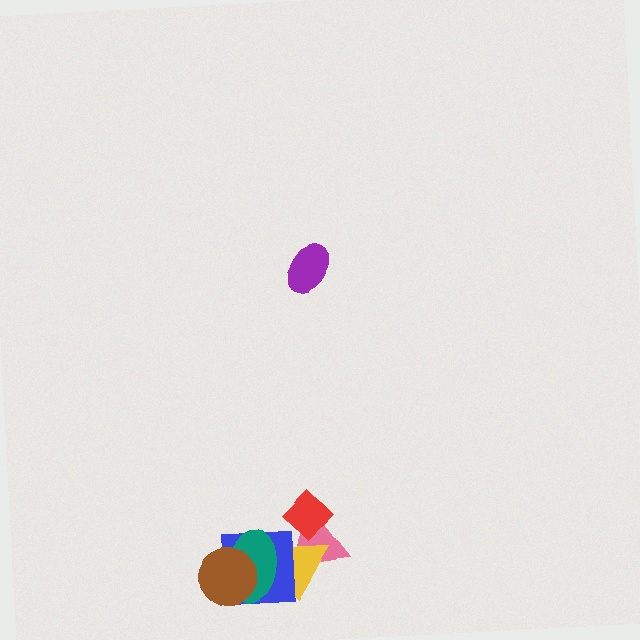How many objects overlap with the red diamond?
2 objects overlap with the red diamond.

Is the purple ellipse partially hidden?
No, no other shape covers it.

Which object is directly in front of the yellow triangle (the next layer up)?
The blue square is directly in front of the yellow triangle.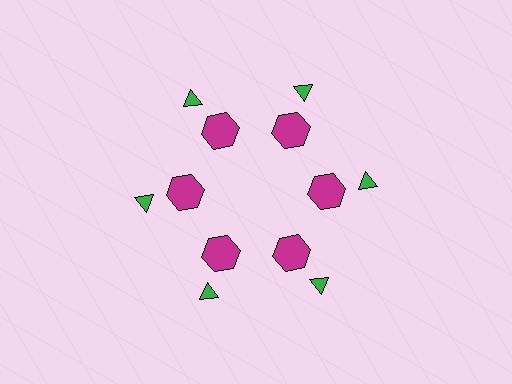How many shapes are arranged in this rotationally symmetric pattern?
There are 12 shapes, arranged in 6 groups of 2.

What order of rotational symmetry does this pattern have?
This pattern has 6-fold rotational symmetry.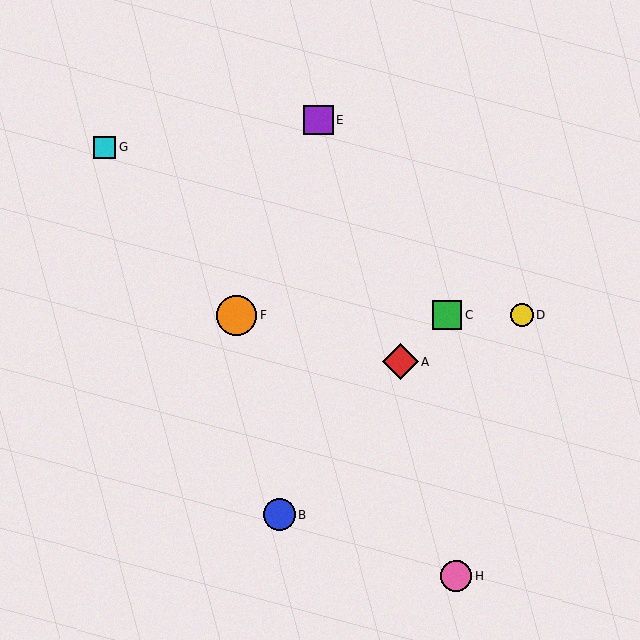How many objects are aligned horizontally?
3 objects (C, D, F) are aligned horizontally.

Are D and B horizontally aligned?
No, D is at y≈316 and B is at y≈514.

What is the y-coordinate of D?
Object D is at y≈316.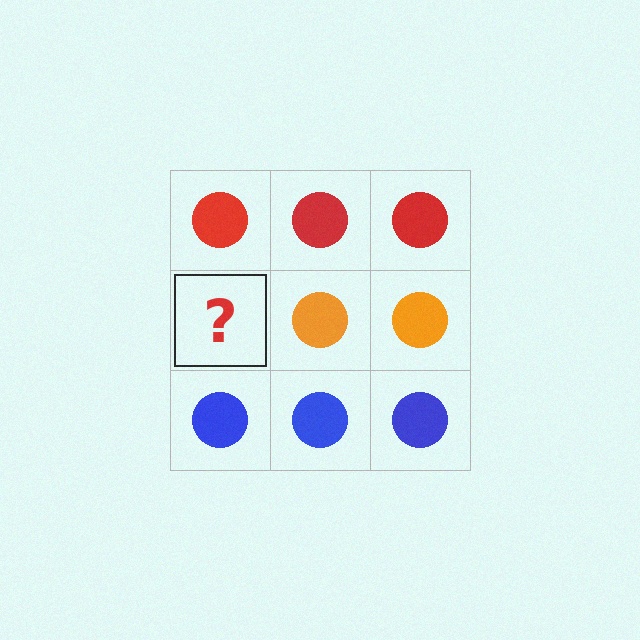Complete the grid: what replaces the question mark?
The question mark should be replaced with an orange circle.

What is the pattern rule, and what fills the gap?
The rule is that each row has a consistent color. The gap should be filled with an orange circle.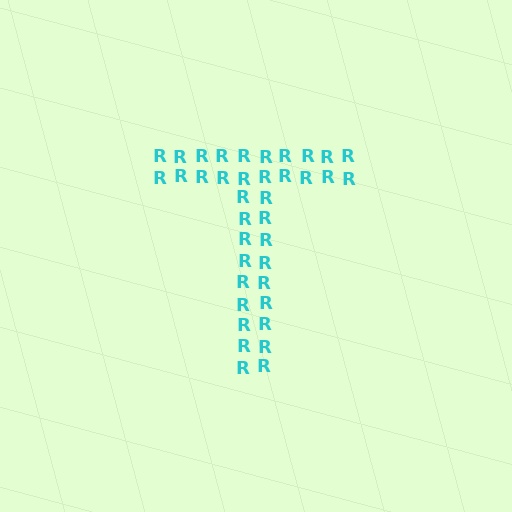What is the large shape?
The large shape is the letter T.